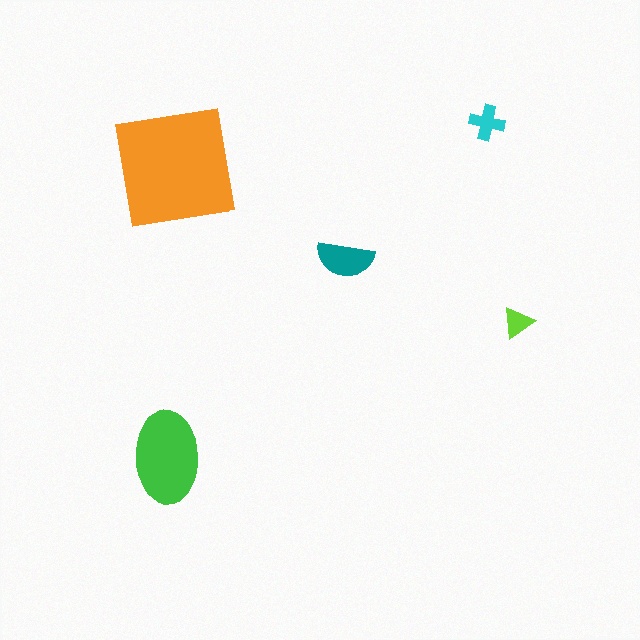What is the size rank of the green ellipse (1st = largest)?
2nd.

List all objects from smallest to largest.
The lime triangle, the cyan cross, the teal semicircle, the green ellipse, the orange square.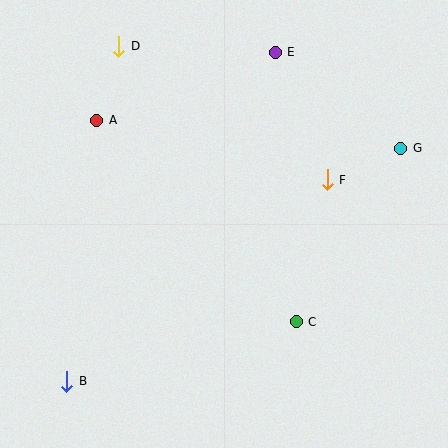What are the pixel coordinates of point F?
Point F is at (327, 180).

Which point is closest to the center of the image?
Point F at (327, 180) is closest to the center.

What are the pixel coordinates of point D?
Point D is at (119, 46).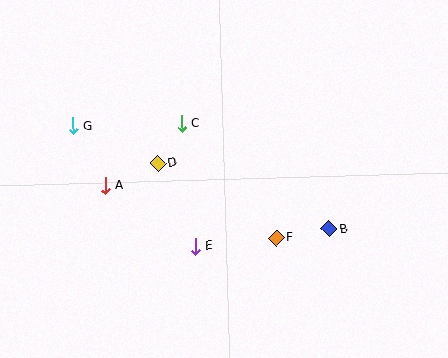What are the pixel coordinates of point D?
Point D is at (158, 163).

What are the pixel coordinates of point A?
Point A is at (105, 186).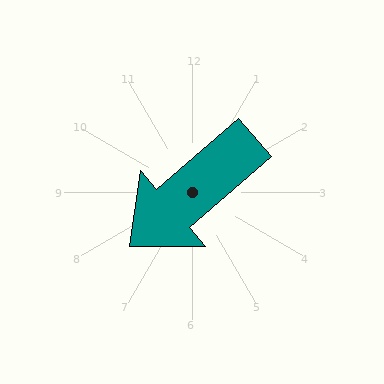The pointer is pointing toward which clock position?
Roughly 8 o'clock.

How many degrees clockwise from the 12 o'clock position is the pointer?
Approximately 229 degrees.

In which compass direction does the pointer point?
Southwest.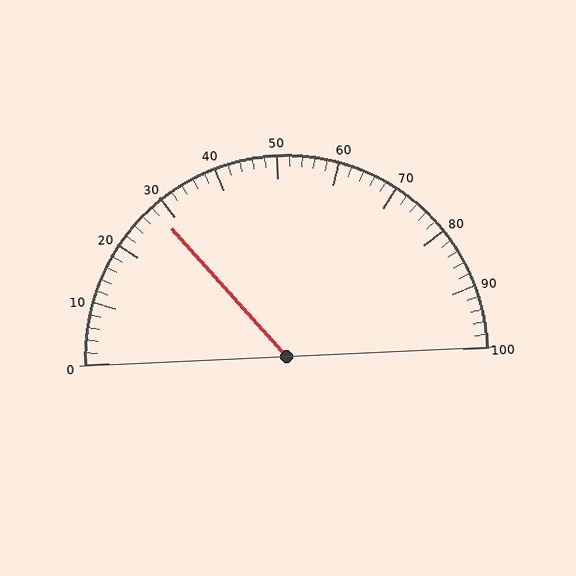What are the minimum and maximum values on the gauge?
The gauge ranges from 0 to 100.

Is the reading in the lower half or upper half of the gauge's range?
The reading is in the lower half of the range (0 to 100).